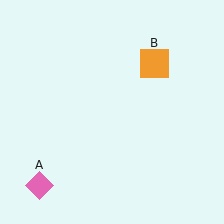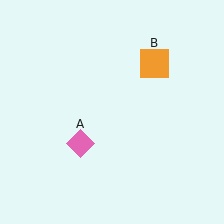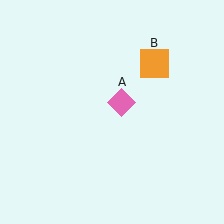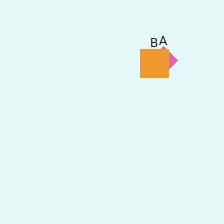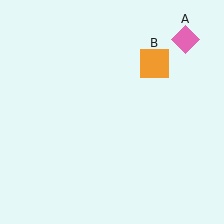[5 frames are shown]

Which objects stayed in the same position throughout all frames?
Orange square (object B) remained stationary.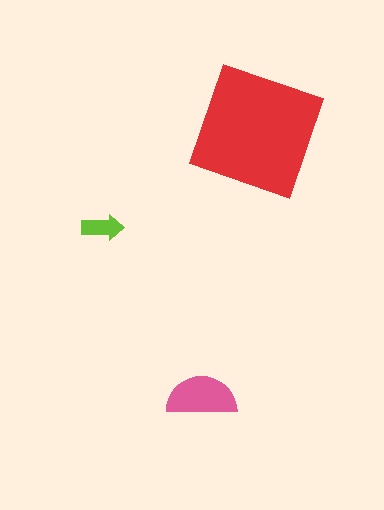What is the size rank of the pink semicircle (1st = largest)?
2nd.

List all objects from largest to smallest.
The red square, the pink semicircle, the lime arrow.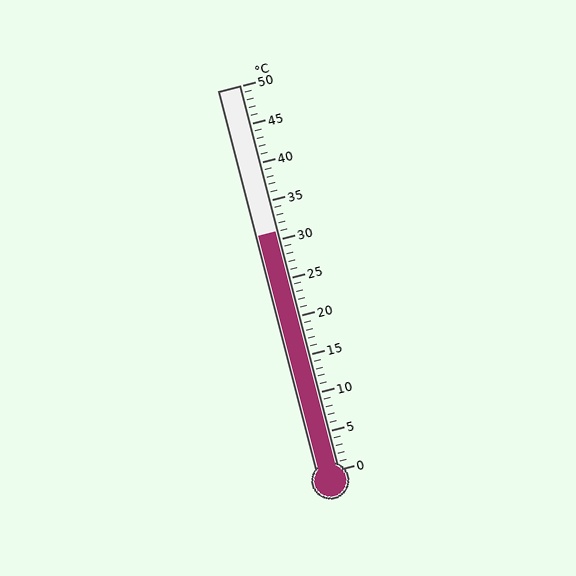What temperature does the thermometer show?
The thermometer shows approximately 31°C.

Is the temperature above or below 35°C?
The temperature is below 35°C.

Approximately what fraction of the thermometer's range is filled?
The thermometer is filled to approximately 60% of its range.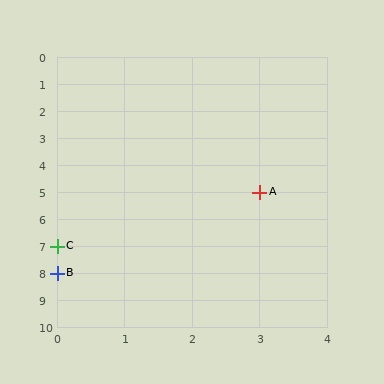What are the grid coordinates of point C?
Point C is at grid coordinates (0, 7).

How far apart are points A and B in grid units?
Points A and B are 3 columns and 3 rows apart (about 4.2 grid units diagonally).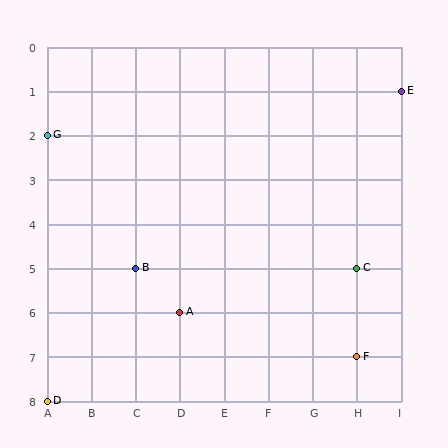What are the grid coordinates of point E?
Point E is at grid coordinates (I, 1).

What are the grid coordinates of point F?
Point F is at grid coordinates (H, 7).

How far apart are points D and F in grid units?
Points D and F are 7 columns and 1 row apart (about 7.1 grid units diagonally).